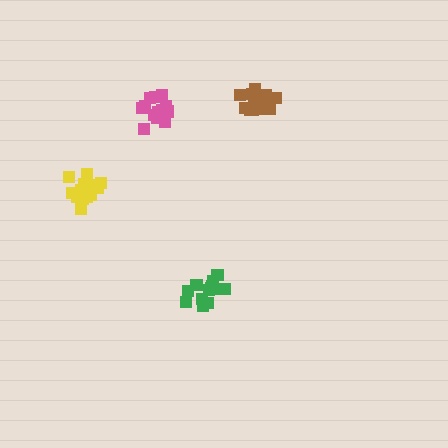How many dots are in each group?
Group 1: 15 dots, Group 2: 15 dots, Group 3: 14 dots, Group 4: 14 dots (58 total).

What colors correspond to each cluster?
The clusters are colored: green, brown, pink, yellow.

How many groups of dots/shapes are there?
There are 4 groups.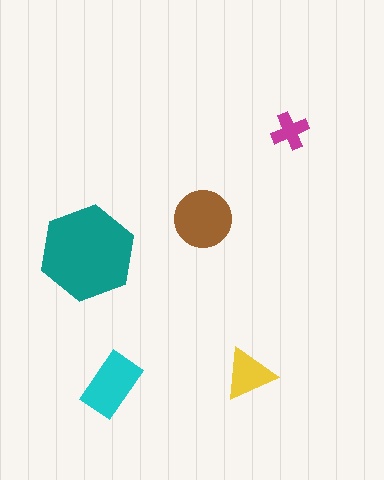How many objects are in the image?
There are 5 objects in the image.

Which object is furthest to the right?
The magenta cross is rightmost.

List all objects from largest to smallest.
The teal hexagon, the brown circle, the cyan rectangle, the yellow triangle, the magenta cross.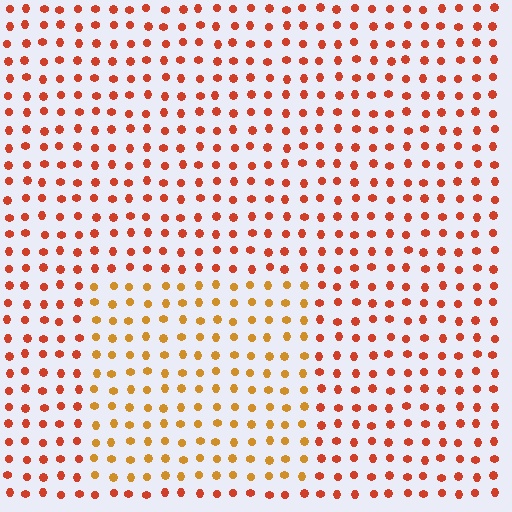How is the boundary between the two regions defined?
The boundary is defined purely by a slight shift in hue (about 29 degrees). Spacing, size, and orientation are identical on both sides.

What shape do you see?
I see a rectangle.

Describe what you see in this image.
The image is filled with small red elements in a uniform arrangement. A rectangle-shaped region is visible where the elements are tinted to a slightly different hue, forming a subtle color boundary.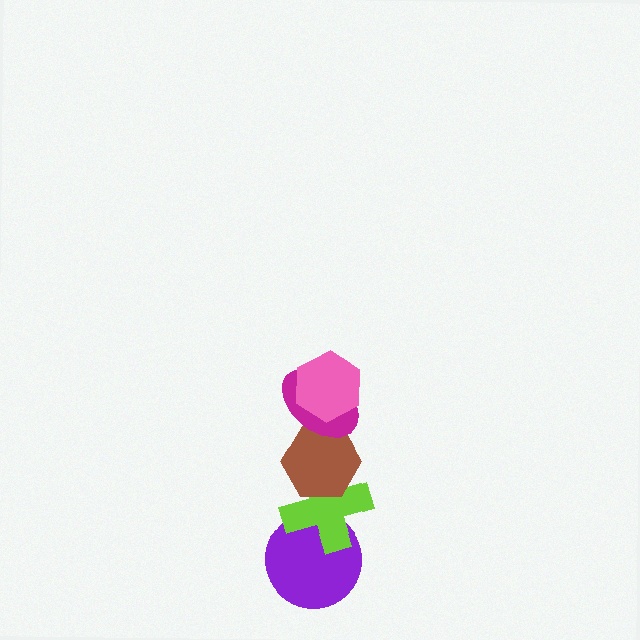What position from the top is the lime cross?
The lime cross is 4th from the top.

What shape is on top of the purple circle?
The lime cross is on top of the purple circle.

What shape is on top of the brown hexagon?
The magenta ellipse is on top of the brown hexagon.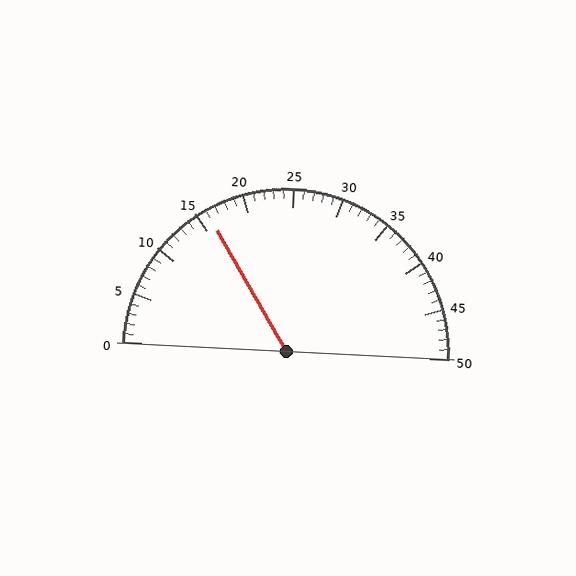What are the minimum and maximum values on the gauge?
The gauge ranges from 0 to 50.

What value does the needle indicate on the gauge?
The needle indicates approximately 16.